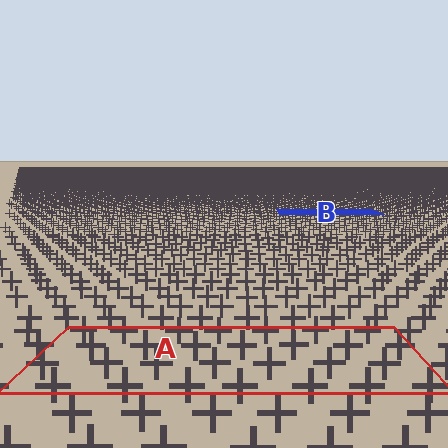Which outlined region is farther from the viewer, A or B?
Region B is farther from the viewer — the texture elements inside it appear smaller and more densely packed.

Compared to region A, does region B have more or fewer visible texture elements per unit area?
Region B has more texture elements per unit area — they are packed more densely because it is farther away.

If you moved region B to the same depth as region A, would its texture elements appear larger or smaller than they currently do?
They would appear larger. At a closer depth, the same texture elements are projected at a bigger on-screen size.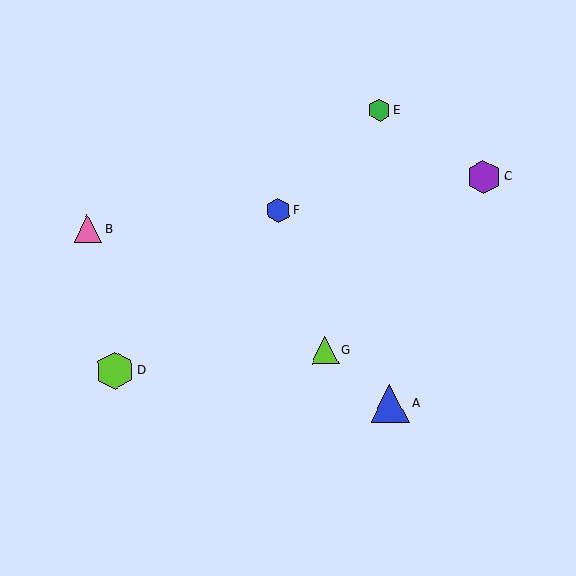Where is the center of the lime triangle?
The center of the lime triangle is at (325, 350).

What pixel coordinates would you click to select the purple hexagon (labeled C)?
Click at (484, 177) to select the purple hexagon C.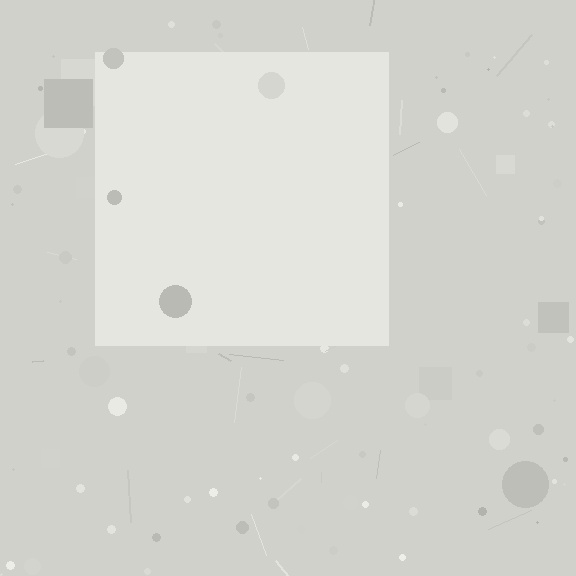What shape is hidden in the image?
A square is hidden in the image.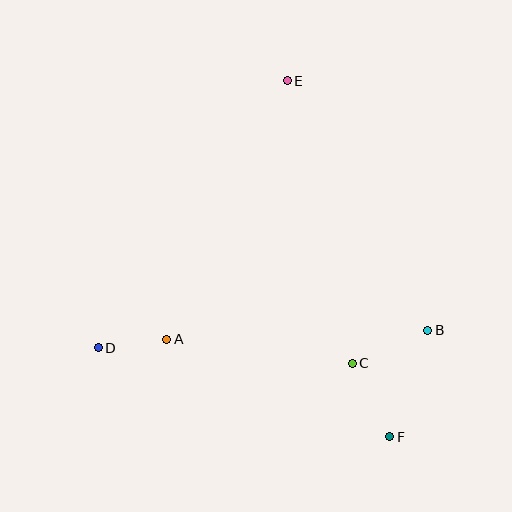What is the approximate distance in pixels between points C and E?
The distance between C and E is approximately 290 pixels.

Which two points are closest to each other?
Points A and D are closest to each other.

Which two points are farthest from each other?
Points E and F are farthest from each other.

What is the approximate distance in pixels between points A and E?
The distance between A and E is approximately 285 pixels.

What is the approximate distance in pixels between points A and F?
The distance between A and F is approximately 244 pixels.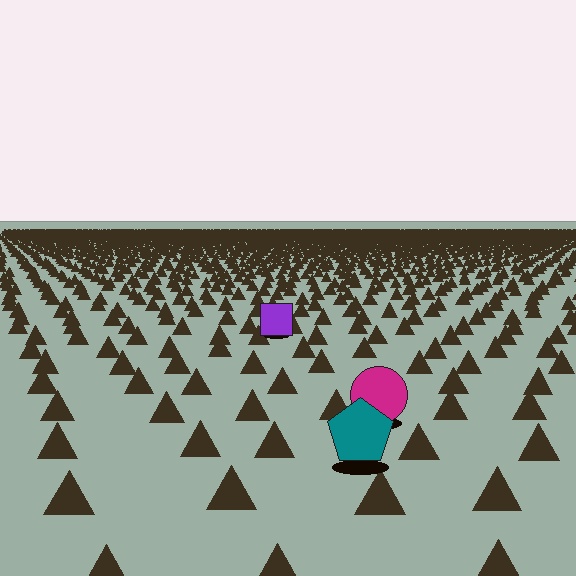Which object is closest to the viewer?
The teal pentagon is closest. The texture marks near it are larger and more spread out.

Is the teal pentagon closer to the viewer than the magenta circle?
Yes. The teal pentagon is closer — you can tell from the texture gradient: the ground texture is coarser near it.